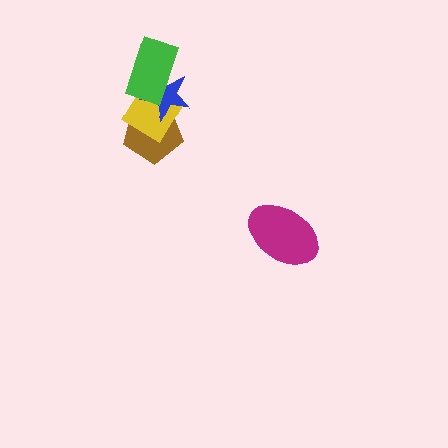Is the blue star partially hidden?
Yes, it is partially covered by another shape.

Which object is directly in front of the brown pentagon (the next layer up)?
The yellow diamond is directly in front of the brown pentagon.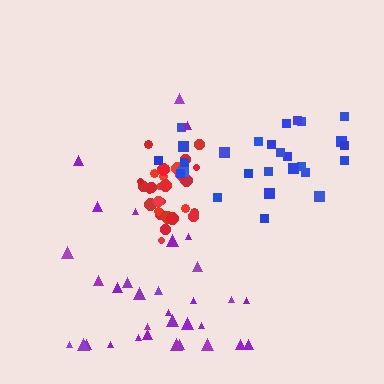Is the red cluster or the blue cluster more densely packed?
Red.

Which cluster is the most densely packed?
Red.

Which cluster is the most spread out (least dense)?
Purple.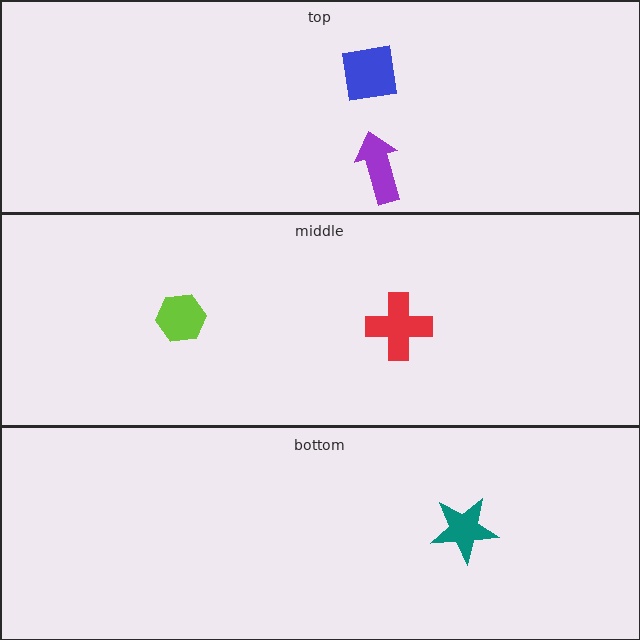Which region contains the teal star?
The bottom region.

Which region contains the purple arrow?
The top region.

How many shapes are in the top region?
2.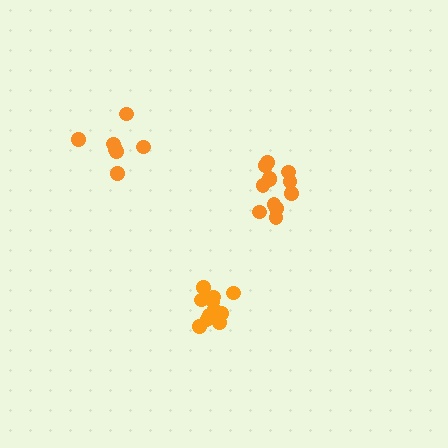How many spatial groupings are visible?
There are 3 spatial groupings.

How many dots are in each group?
Group 1: 12 dots, Group 2: 12 dots, Group 3: 7 dots (31 total).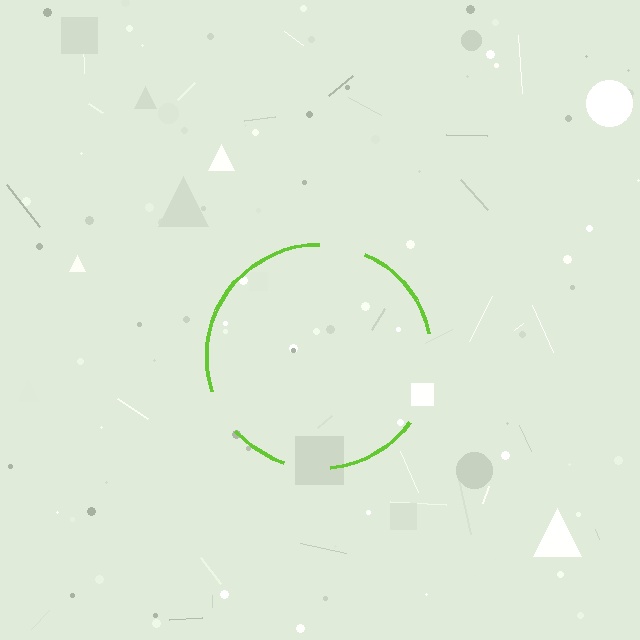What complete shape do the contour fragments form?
The contour fragments form a circle.